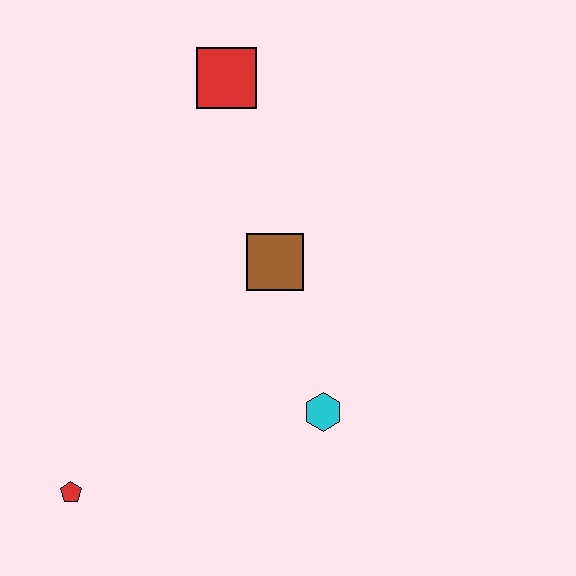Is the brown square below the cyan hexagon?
No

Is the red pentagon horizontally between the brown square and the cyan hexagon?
No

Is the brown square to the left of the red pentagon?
No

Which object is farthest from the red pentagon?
The red square is farthest from the red pentagon.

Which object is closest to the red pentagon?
The cyan hexagon is closest to the red pentagon.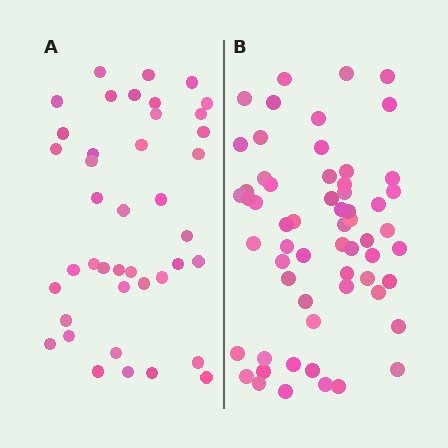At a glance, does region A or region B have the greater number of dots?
Region B (the right region) has more dots.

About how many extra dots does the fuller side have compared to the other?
Region B has approximately 20 more dots than region A.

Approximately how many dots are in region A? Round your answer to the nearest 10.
About 40 dots. (The exact count is 41, which rounds to 40.)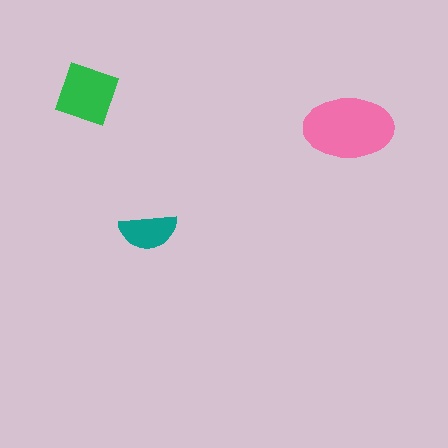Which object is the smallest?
The teal semicircle.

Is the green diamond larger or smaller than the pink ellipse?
Smaller.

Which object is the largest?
The pink ellipse.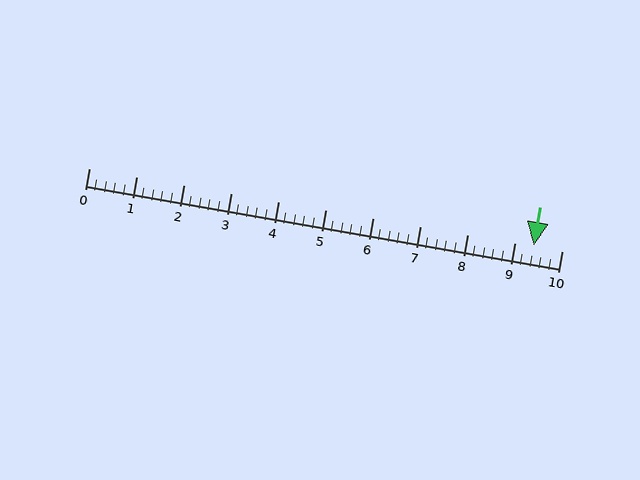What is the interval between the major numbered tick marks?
The major tick marks are spaced 1 units apart.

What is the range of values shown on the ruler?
The ruler shows values from 0 to 10.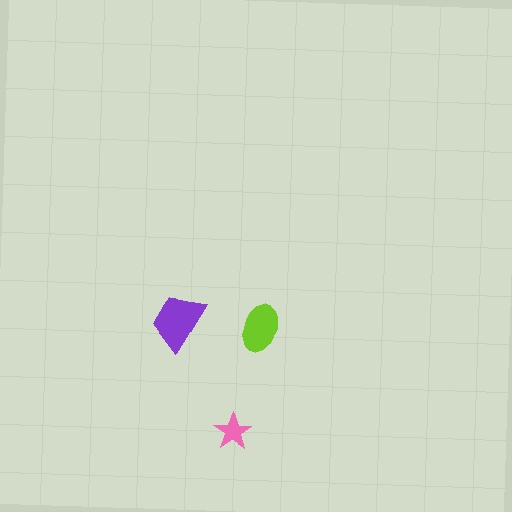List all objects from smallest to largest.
The pink star, the lime ellipse, the purple trapezoid.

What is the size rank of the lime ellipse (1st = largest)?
2nd.